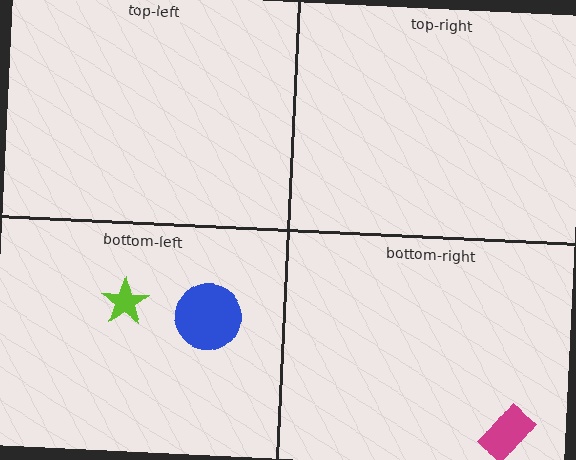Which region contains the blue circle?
The bottom-left region.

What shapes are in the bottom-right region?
The magenta rectangle.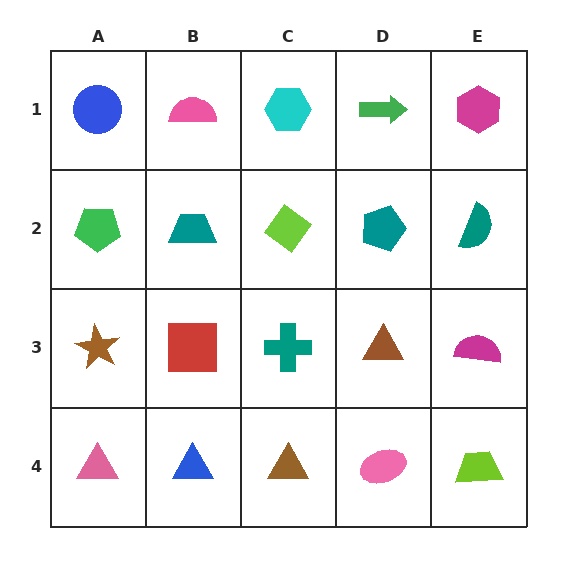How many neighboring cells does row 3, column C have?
4.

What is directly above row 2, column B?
A pink semicircle.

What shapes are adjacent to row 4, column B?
A red square (row 3, column B), a pink triangle (row 4, column A), a brown triangle (row 4, column C).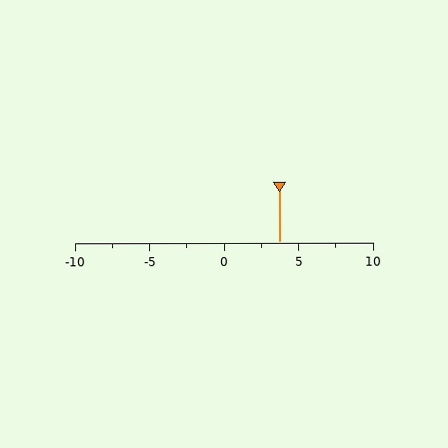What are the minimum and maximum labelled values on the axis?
The axis runs from -10 to 10.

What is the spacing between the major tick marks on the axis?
The major ticks are spaced 5 apart.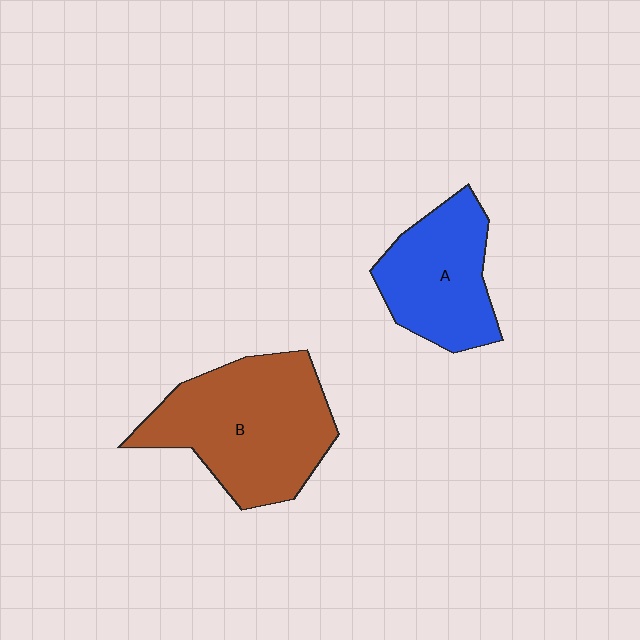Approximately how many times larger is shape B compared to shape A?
Approximately 1.5 times.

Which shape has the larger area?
Shape B (brown).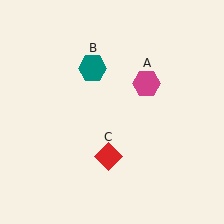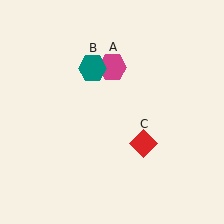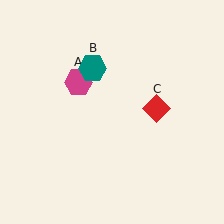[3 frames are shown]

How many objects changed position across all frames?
2 objects changed position: magenta hexagon (object A), red diamond (object C).